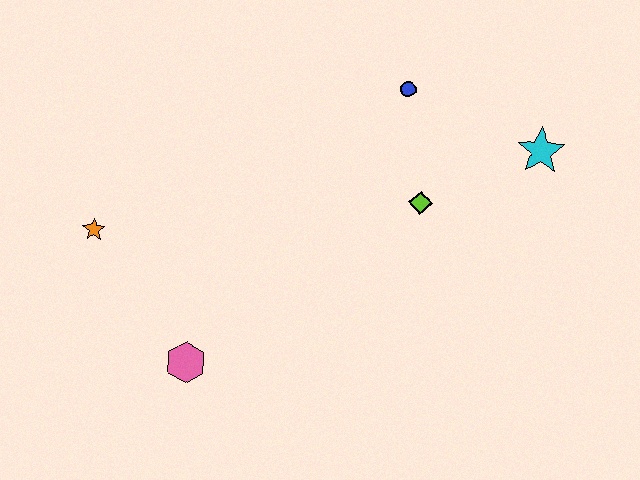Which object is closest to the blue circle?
The lime diamond is closest to the blue circle.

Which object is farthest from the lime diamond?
The orange star is farthest from the lime diamond.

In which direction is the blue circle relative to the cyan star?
The blue circle is to the left of the cyan star.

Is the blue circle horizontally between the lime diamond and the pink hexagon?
Yes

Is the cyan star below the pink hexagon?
No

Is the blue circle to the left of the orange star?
No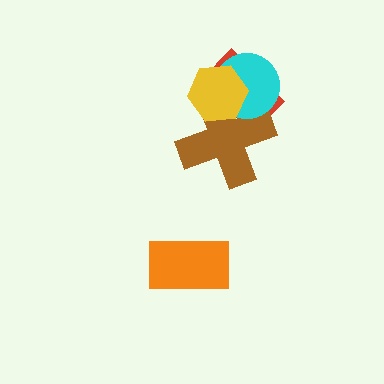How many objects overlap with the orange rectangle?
0 objects overlap with the orange rectangle.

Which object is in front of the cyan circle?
The yellow hexagon is in front of the cyan circle.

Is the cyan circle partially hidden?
Yes, it is partially covered by another shape.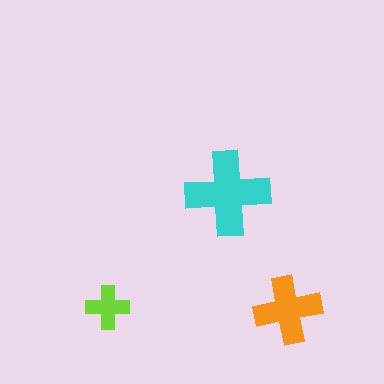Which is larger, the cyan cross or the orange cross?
The cyan one.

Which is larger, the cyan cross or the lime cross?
The cyan one.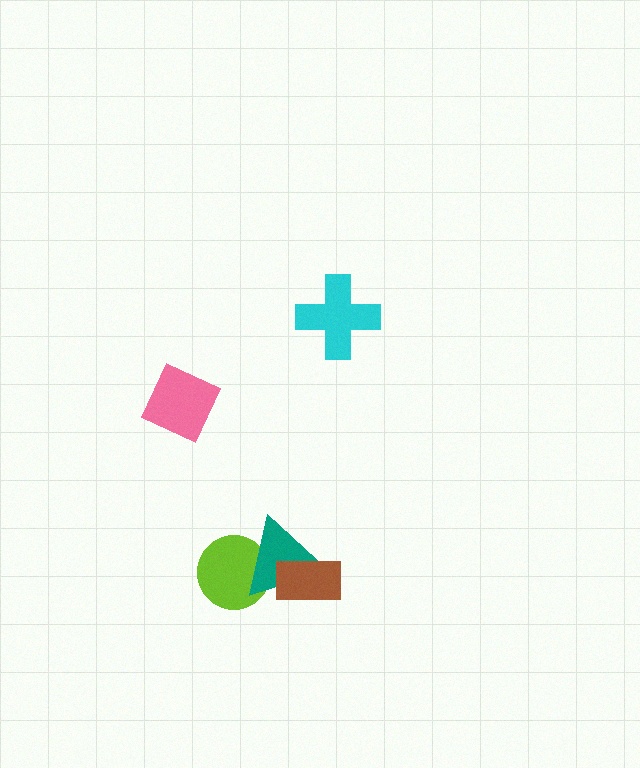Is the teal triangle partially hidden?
Yes, it is partially covered by another shape.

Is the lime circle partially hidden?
Yes, it is partially covered by another shape.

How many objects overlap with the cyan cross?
0 objects overlap with the cyan cross.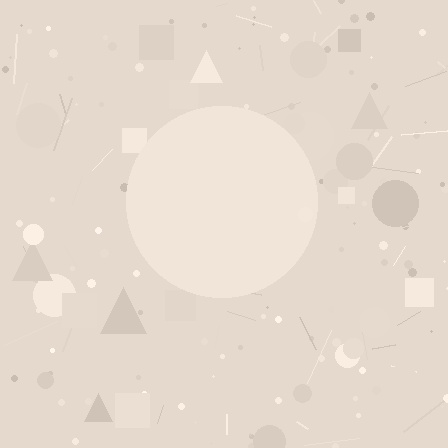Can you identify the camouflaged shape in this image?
The camouflaged shape is a circle.